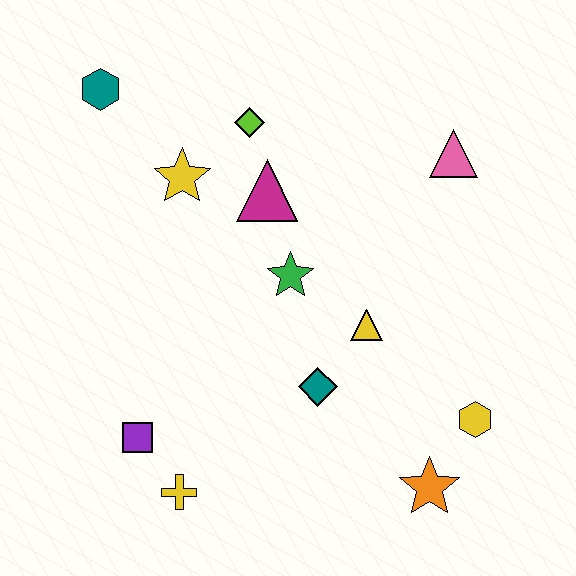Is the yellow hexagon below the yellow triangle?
Yes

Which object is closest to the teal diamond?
The yellow triangle is closest to the teal diamond.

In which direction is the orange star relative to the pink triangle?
The orange star is below the pink triangle.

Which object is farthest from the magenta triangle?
The orange star is farthest from the magenta triangle.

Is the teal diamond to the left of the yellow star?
No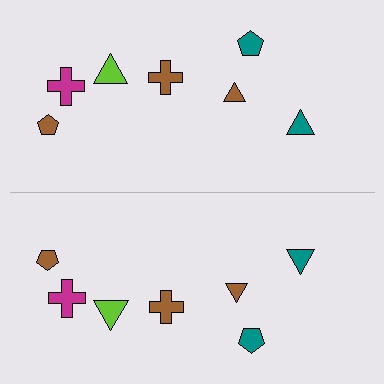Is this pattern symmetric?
Yes, this pattern has bilateral (reflection) symmetry.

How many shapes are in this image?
There are 14 shapes in this image.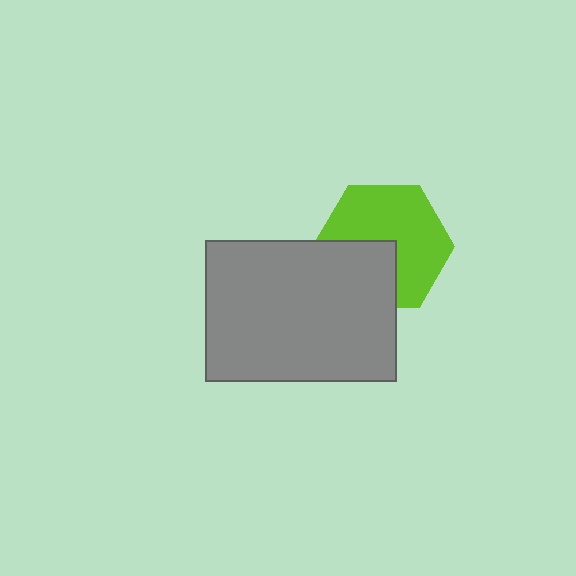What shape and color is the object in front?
The object in front is a gray rectangle.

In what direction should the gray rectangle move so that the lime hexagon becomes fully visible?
The gray rectangle should move down. That is the shortest direction to clear the overlap and leave the lime hexagon fully visible.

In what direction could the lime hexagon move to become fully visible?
The lime hexagon could move up. That would shift it out from behind the gray rectangle entirely.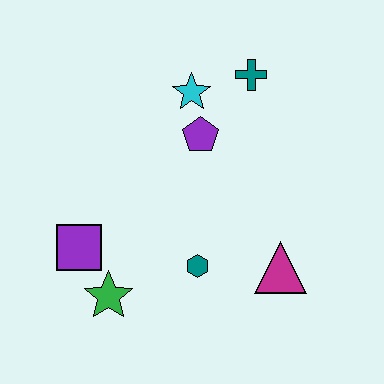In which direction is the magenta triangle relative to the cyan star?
The magenta triangle is below the cyan star.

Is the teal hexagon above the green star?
Yes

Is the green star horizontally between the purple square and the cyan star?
Yes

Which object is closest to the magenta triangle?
The teal hexagon is closest to the magenta triangle.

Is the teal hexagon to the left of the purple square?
No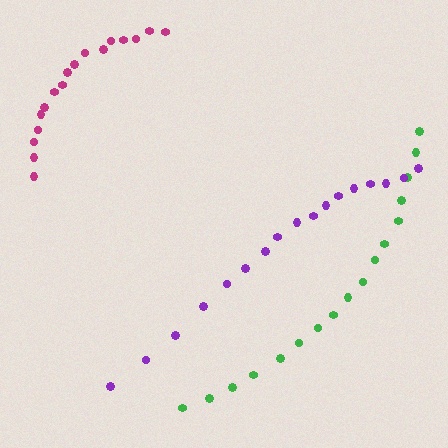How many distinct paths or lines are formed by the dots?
There are 3 distinct paths.